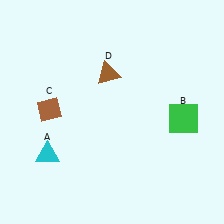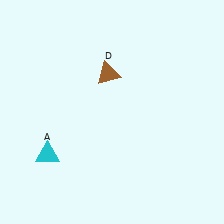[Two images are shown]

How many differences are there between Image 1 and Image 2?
There are 2 differences between the two images.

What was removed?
The brown diamond (C), the green square (B) were removed in Image 2.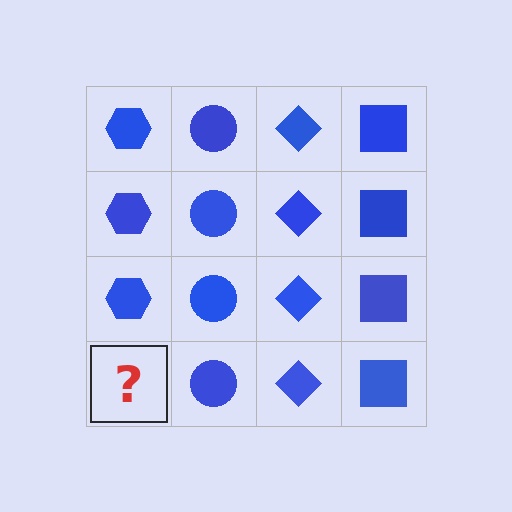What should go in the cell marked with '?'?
The missing cell should contain a blue hexagon.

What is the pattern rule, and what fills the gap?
The rule is that each column has a consistent shape. The gap should be filled with a blue hexagon.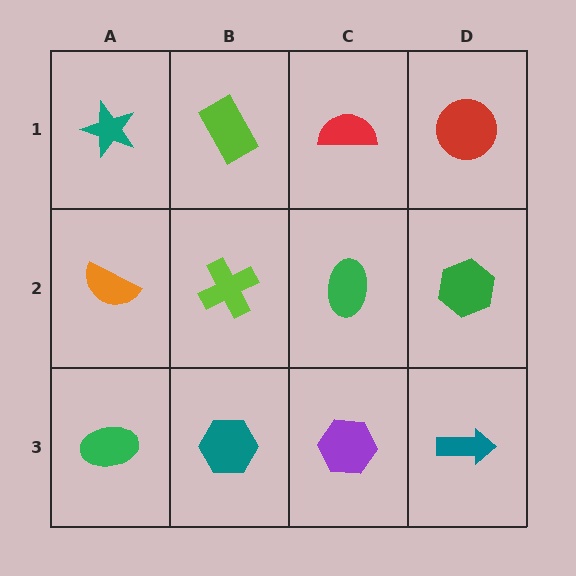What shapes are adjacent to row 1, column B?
A lime cross (row 2, column B), a teal star (row 1, column A), a red semicircle (row 1, column C).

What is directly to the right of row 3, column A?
A teal hexagon.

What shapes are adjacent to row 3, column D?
A green hexagon (row 2, column D), a purple hexagon (row 3, column C).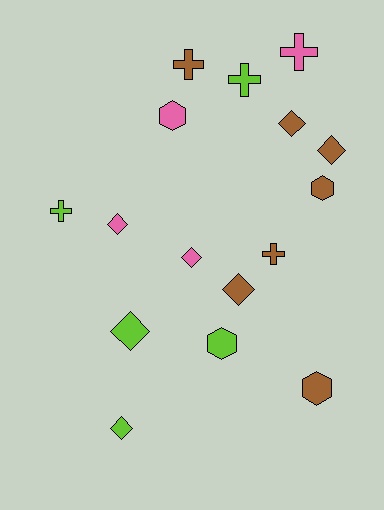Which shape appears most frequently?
Diamond, with 7 objects.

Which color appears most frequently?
Brown, with 7 objects.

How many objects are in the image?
There are 16 objects.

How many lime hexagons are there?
There is 1 lime hexagon.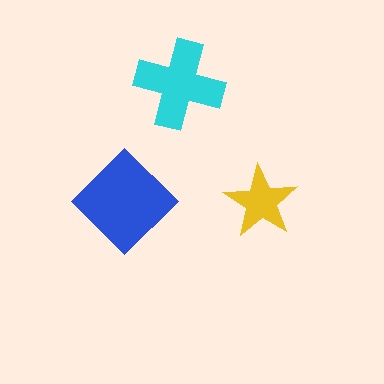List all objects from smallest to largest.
The yellow star, the cyan cross, the blue diamond.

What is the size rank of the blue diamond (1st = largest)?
1st.